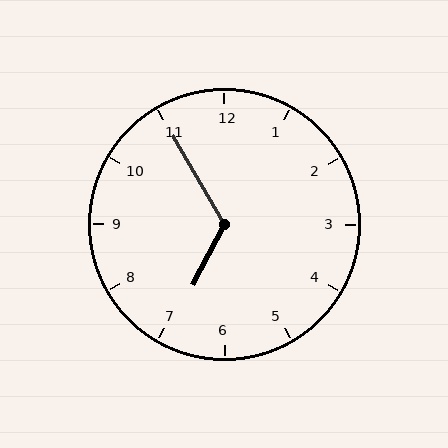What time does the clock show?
6:55.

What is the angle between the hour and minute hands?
Approximately 122 degrees.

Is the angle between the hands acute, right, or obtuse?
It is obtuse.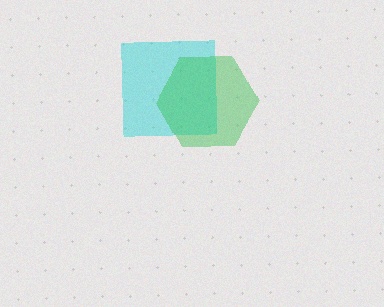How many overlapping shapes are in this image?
There are 2 overlapping shapes in the image.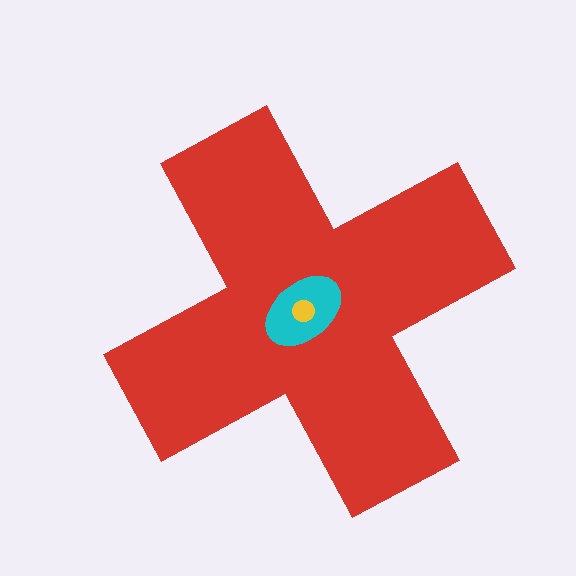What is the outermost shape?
The red cross.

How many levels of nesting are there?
3.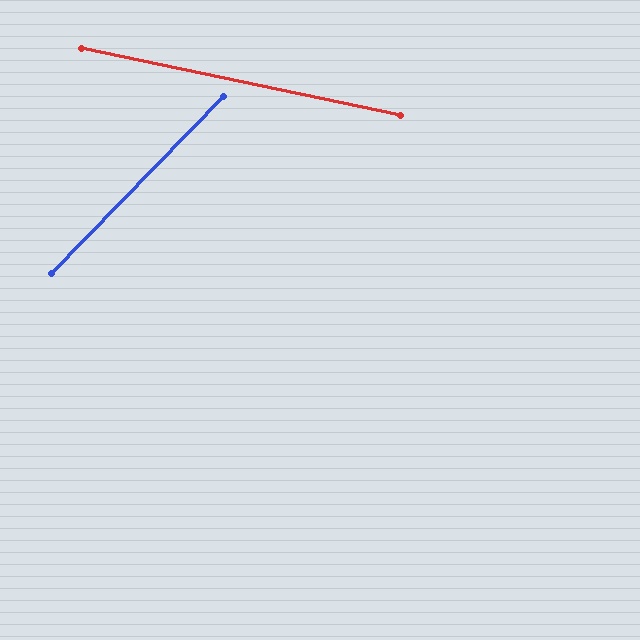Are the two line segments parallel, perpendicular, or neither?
Neither parallel nor perpendicular — they differ by about 58°.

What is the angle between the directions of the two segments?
Approximately 58 degrees.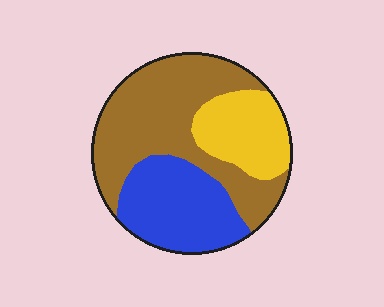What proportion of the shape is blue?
Blue covers roughly 30% of the shape.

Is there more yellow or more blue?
Blue.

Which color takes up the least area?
Yellow, at roughly 20%.